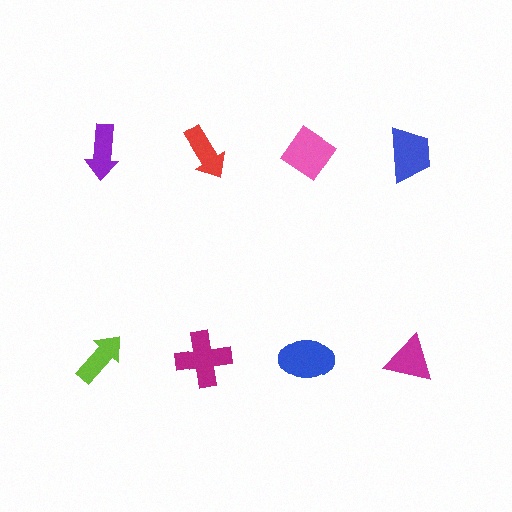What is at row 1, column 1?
A purple arrow.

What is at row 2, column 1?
A lime arrow.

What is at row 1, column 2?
A red arrow.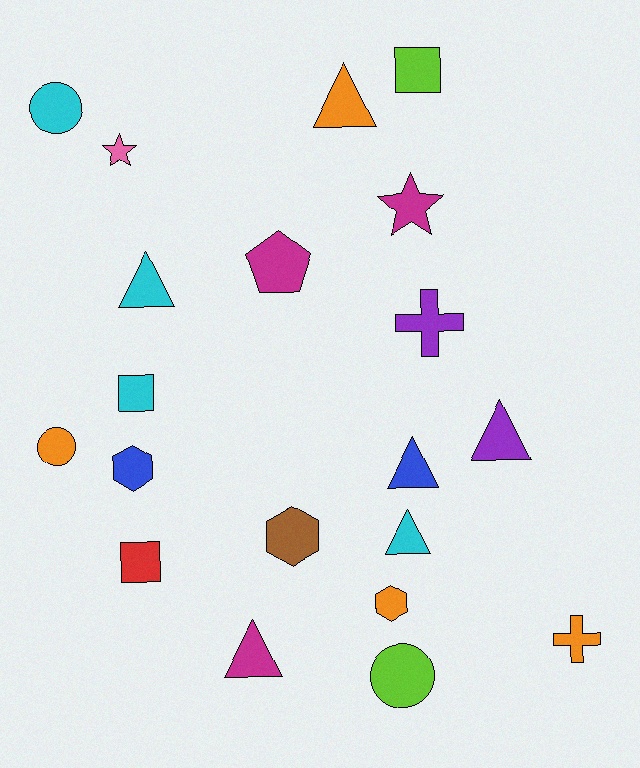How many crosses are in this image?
There are 2 crosses.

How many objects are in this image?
There are 20 objects.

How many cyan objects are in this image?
There are 4 cyan objects.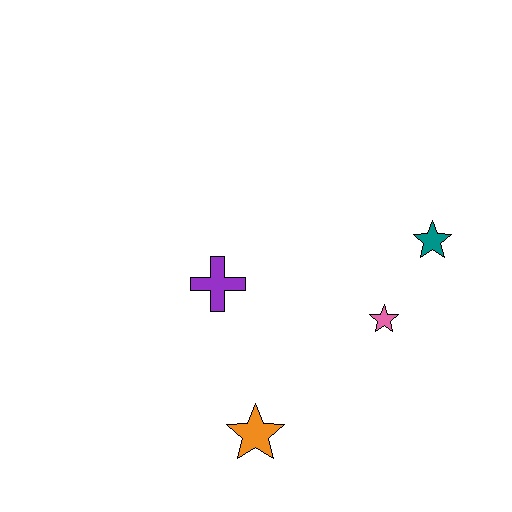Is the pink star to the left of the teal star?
Yes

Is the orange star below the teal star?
Yes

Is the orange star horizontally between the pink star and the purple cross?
Yes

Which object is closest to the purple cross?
The orange star is closest to the purple cross.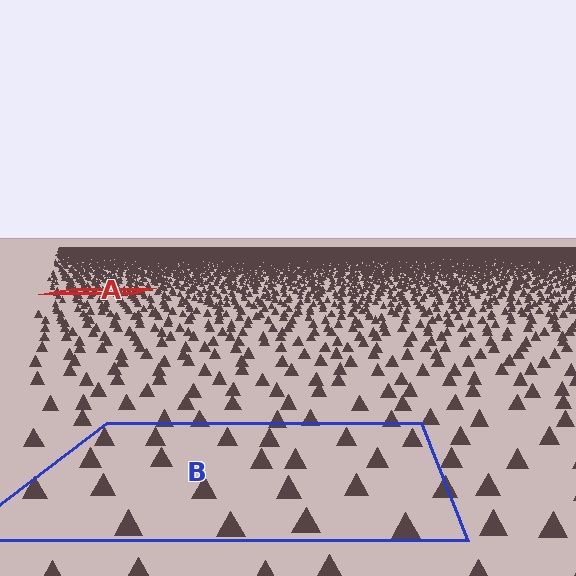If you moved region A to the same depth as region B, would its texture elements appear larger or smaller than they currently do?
They would appear larger. At a closer depth, the same texture elements are projected at a bigger on-screen size.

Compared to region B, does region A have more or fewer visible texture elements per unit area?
Region A has more texture elements per unit area — they are packed more densely because it is farther away.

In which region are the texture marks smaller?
The texture marks are smaller in region A, because it is farther away.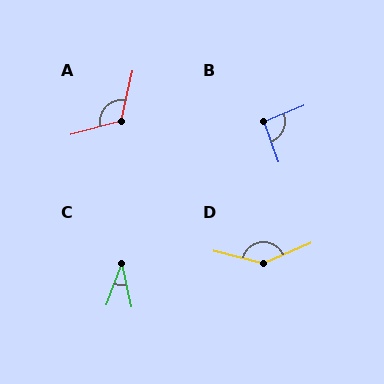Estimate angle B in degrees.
Approximately 91 degrees.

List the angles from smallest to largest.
C (32°), B (91°), A (118°), D (141°).